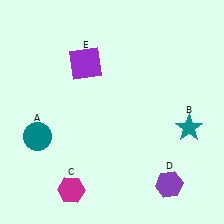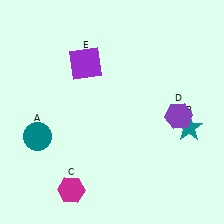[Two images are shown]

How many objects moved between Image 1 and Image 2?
1 object moved between the two images.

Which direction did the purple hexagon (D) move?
The purple hexagon (D) moved up.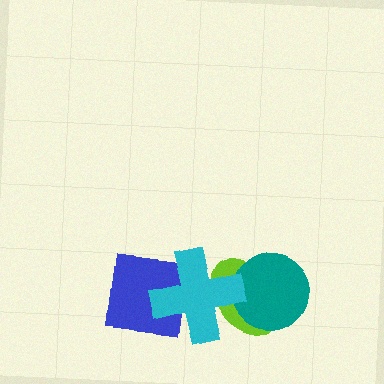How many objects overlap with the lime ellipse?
2 objects overlap with the lime ellipse.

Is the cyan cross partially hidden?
No, no other shape covers it.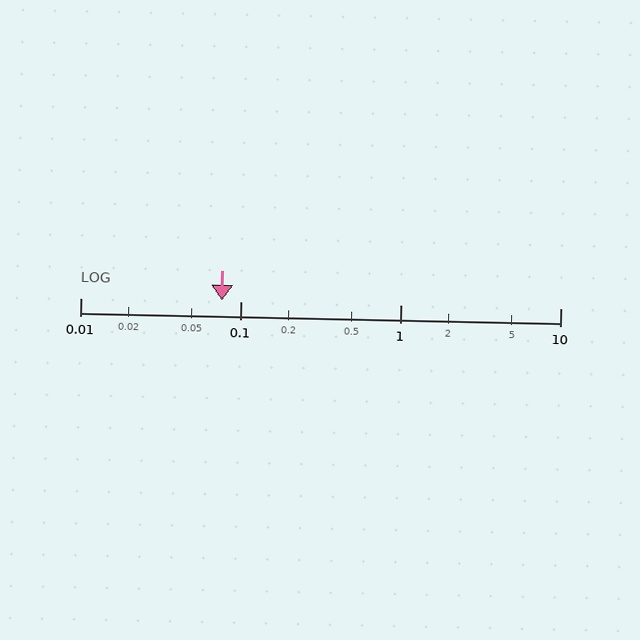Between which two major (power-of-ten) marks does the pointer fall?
The pointer is between 0.01 and 0.1.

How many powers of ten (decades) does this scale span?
The scale spans 3 decades, from 0.01 to 10.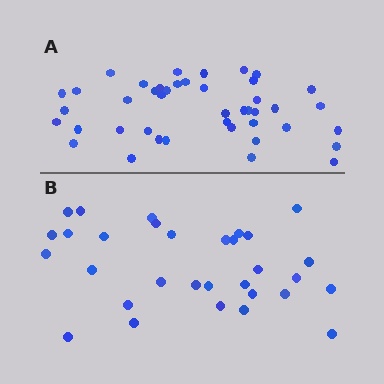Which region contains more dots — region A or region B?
Region A (the top region) has more dots.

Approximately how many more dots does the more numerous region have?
Region A has roughly 12 or so more dots than region B.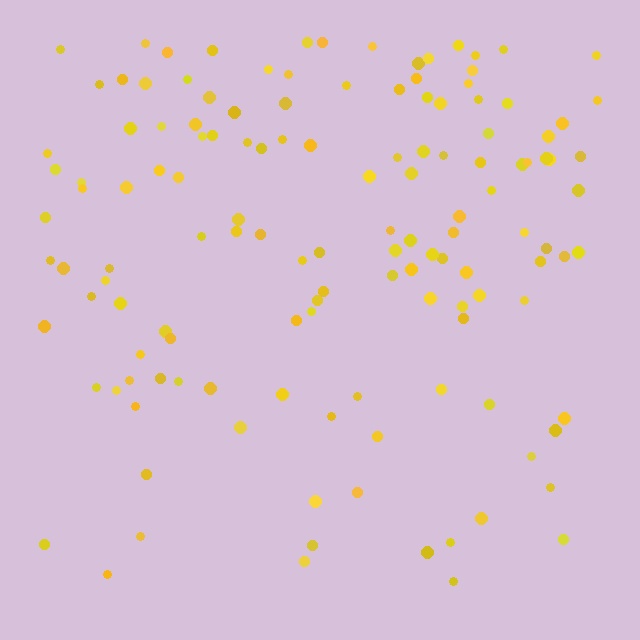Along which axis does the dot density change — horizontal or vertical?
Vertical.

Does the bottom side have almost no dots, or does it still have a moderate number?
Still a moderate number, just noticeably fewer than the top.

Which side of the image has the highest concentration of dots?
The top.